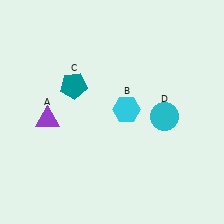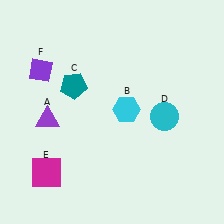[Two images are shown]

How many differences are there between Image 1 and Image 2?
There are 2 differences between the two images.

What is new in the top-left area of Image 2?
A purple diamond (F) was added in the top-left area of Image 2.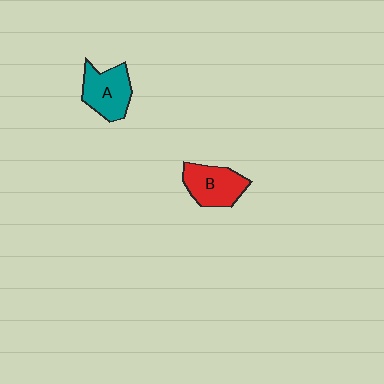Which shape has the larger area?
Shape A (teal).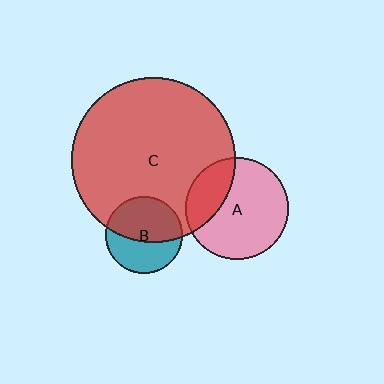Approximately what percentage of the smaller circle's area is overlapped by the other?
Approximately 55%.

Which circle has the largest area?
Circle C (red).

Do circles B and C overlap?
Yes.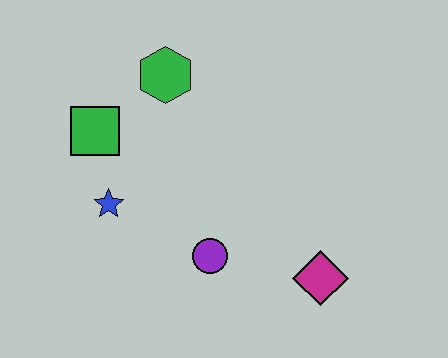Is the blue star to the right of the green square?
Yes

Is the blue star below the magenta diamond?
No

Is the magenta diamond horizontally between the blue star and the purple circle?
No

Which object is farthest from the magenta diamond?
The green square is farthest from the magenta diamond.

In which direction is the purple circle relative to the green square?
The purple circle is below the green square.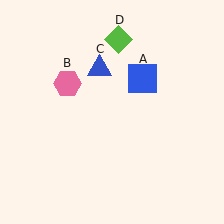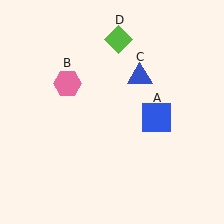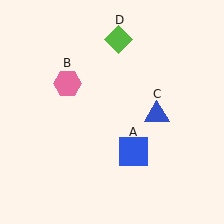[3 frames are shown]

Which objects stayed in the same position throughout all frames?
Pink hexagon (object B) and lime diamond (object D) remained stationary.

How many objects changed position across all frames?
2 objects changed position: blue square (object A), blue triangle (object C).